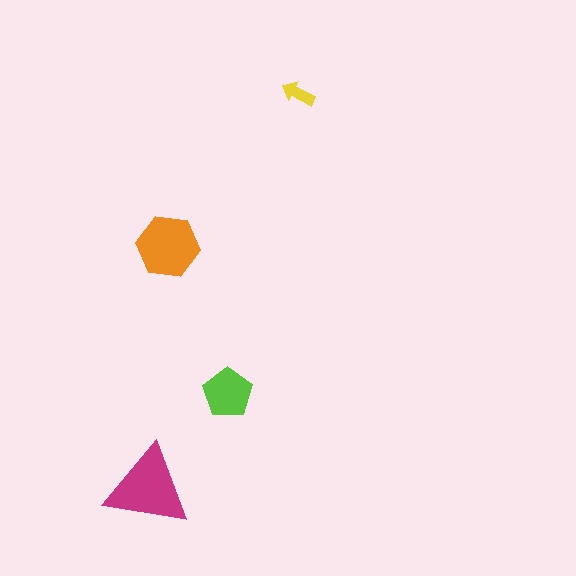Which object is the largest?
The magenta triangle.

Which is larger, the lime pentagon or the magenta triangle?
The magenta triangle.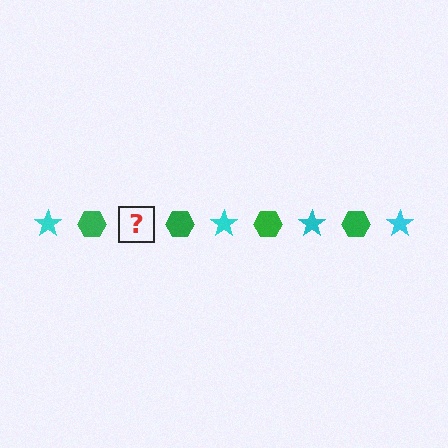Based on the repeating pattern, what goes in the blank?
The blank should be a cyan star.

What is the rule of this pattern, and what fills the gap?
The rule is that the pattern alternates between cyan star and green hexagon. The gap should be filled with a cyan star.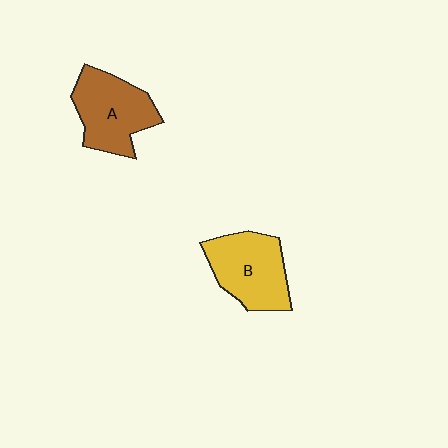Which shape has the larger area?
Shape A (brown).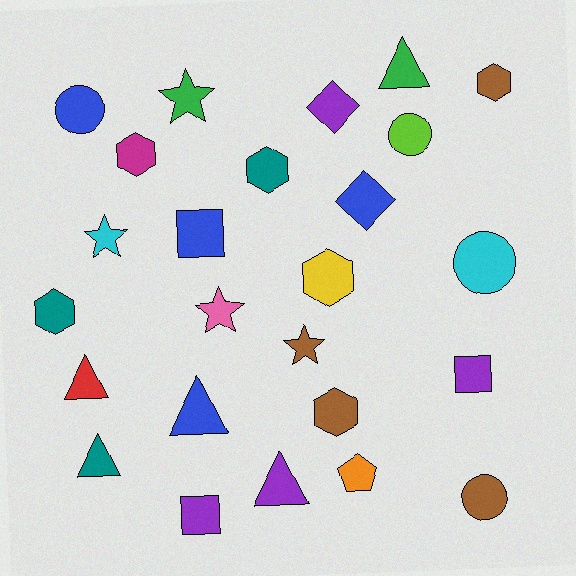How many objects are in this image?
There are 25 objects.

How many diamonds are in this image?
There are 2 diamonds.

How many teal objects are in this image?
There are 3 teal objects.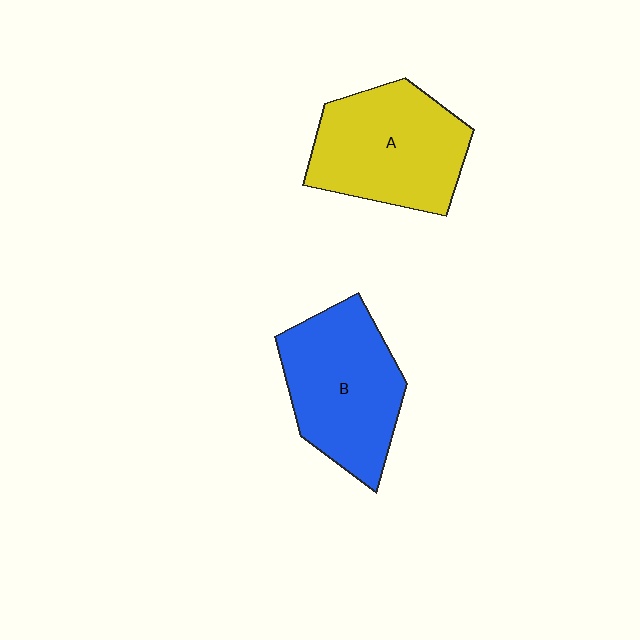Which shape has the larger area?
Shape A (yellow).